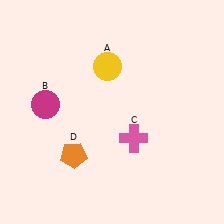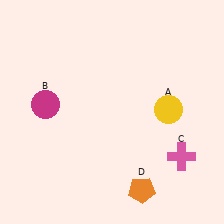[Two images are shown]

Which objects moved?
The objects that moved are: the yellow circle (A), the pink cross (C), the orange pentagon (D).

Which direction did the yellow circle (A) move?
The yellow circle (A) moved right.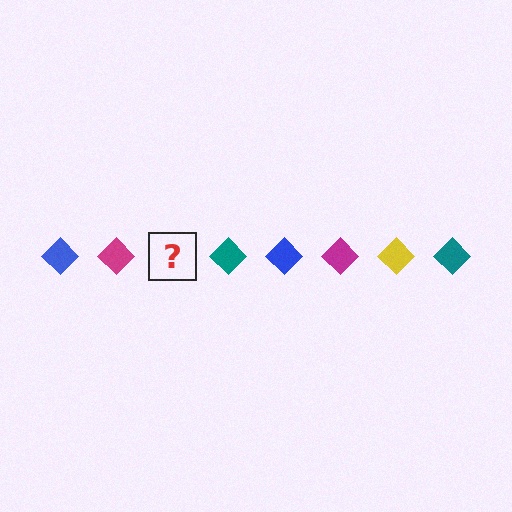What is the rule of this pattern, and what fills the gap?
The rule is that the pattern cycles through blue, magenta, yellow, teal diamonds. The gap should be filled with a yellow diamond.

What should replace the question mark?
The question mark should be replaced with a yellow diamond.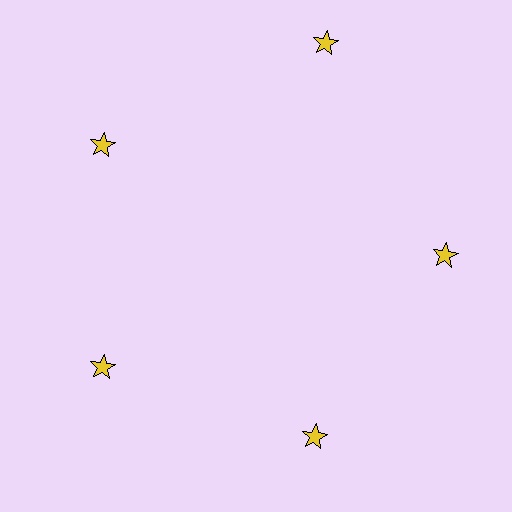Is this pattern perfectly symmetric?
No. The 5 yellow stars are arranged in a ring, but one element near the 1 o'clock position is pushed outward from the center, breaking the 5-fold rotational symmetry.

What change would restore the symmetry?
The symmetry would be restored by moving it inward, back onto the ring so that all 5 stars sit at equal angles and equal distance from the center.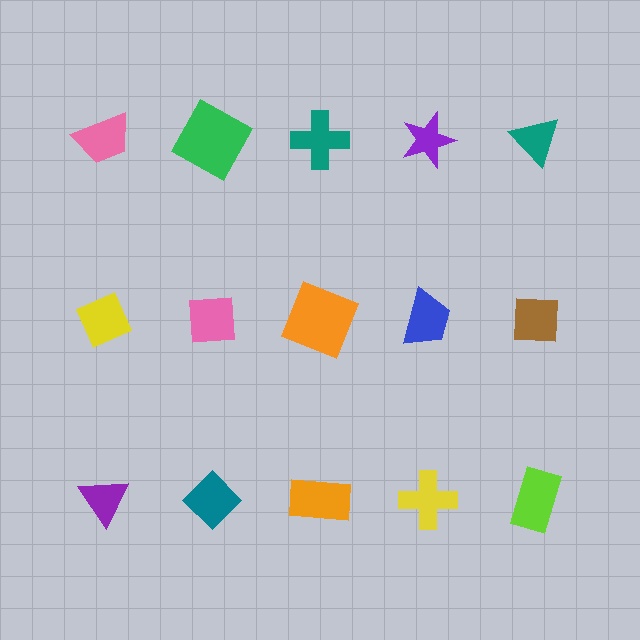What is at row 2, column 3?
An orange square.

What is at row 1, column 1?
A pink trapezoid.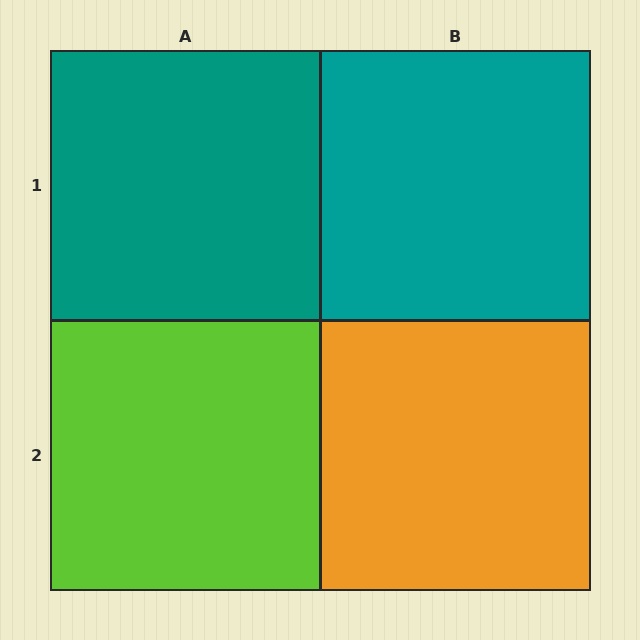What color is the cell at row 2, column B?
Orange.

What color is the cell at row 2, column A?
Lime.